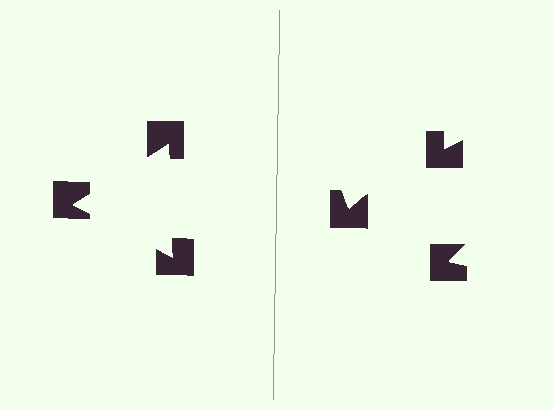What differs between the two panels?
The notched squares are positioned identically on both sides; only the wedge orientations differ. On the left they align to a triangle; on the right they are misaligned.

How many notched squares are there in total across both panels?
6 — 3 on each side.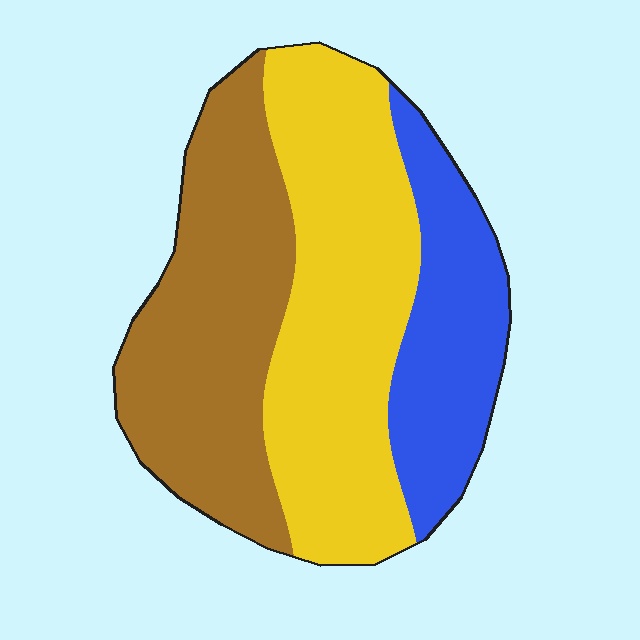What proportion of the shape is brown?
Brown covers around 35% of the shape.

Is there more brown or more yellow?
Yellow.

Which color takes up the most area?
Yellow, at roughly 40%.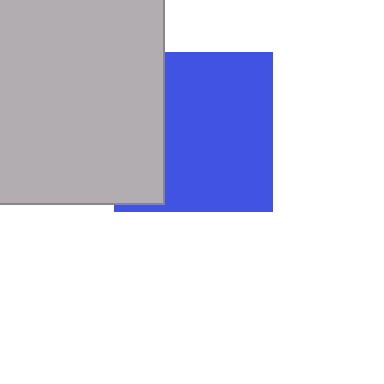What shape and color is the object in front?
The object in front is a light gray square.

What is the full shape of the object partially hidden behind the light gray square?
The partially hidden object is a blue square.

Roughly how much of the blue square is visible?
Most of it is visible (roughly 69%).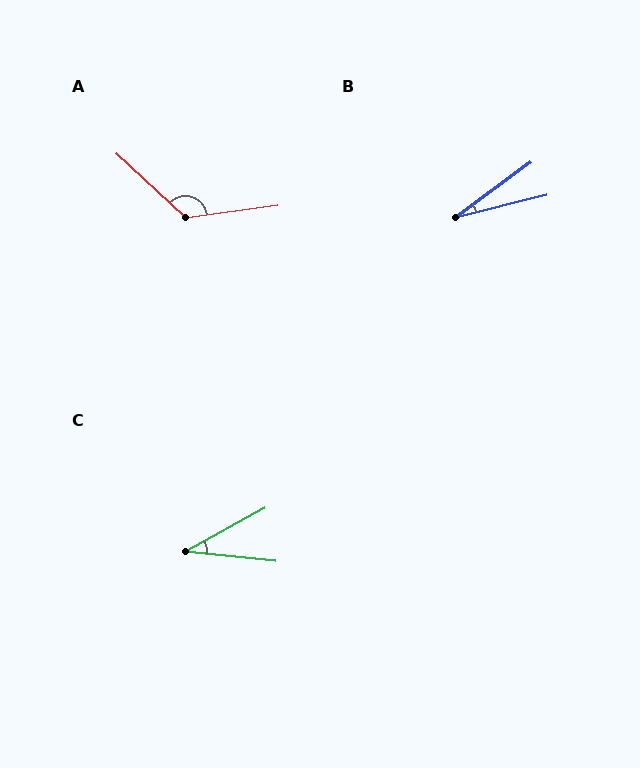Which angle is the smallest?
B, at approximately 22 degrees.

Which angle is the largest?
A, at approximately 129 degrees.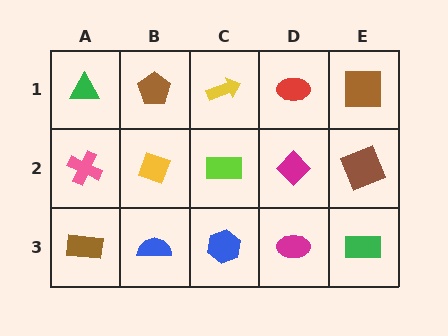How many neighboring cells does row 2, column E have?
3.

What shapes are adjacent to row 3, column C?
A lime rectangle (row 2, column C), a blue semicircle (row 3, column B), a magenta ellipse (row 3, column D).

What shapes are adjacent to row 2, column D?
A red ellipse (row 1, column D), a magenta ellipse (row 3, column D), a lime rectangle (row 2, column C), a brown square (row 2, column E).